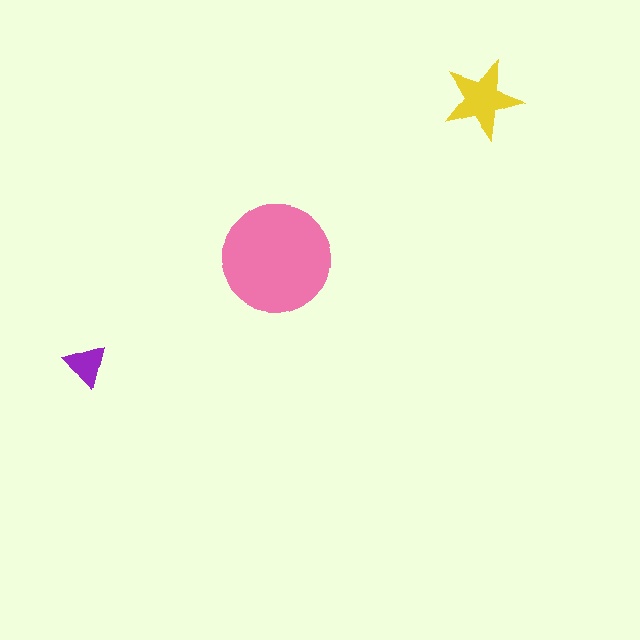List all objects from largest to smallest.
The pink circle, the yellow star, the purple triangle.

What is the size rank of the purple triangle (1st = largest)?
3rd.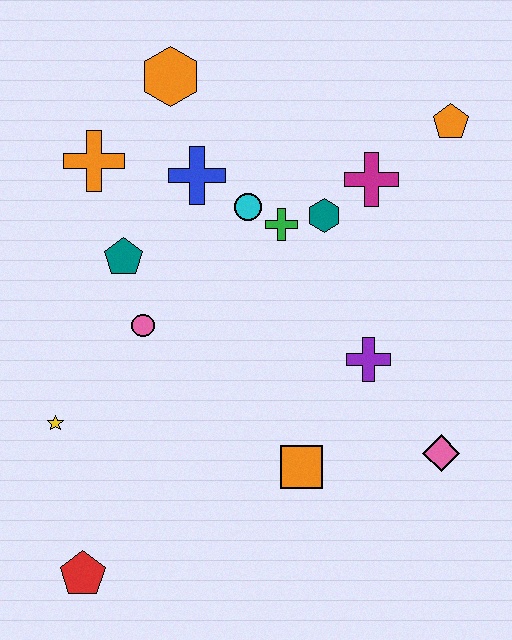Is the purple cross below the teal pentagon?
Yes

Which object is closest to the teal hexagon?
The green cross is closest to the teal hexagon.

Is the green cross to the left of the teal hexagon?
Yes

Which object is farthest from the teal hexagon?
The red pentagon is farthest from the teal hexagon.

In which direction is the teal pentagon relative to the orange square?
The teal pentagon is above the orange square.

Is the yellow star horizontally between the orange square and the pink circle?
No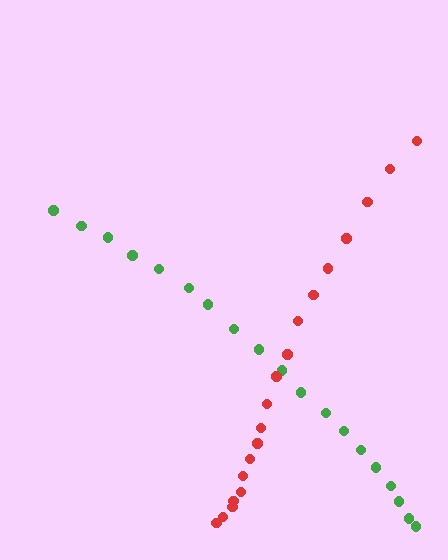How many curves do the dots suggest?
There are 2 distinct paths.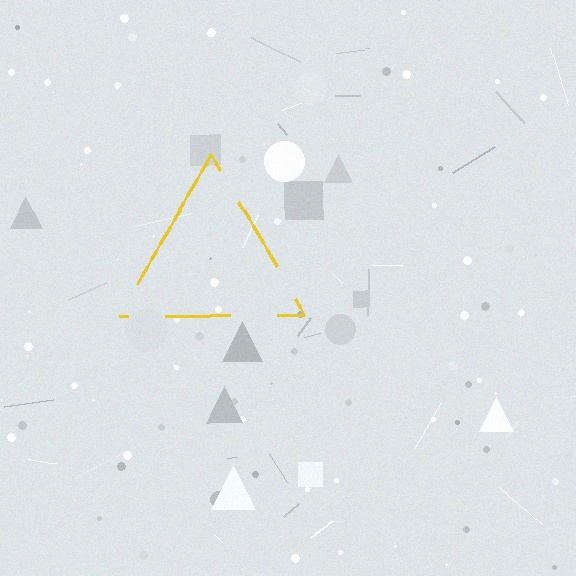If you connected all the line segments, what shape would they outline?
They would outline a triangle.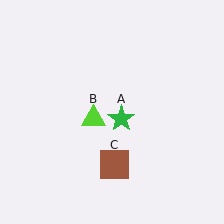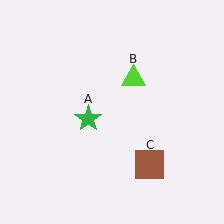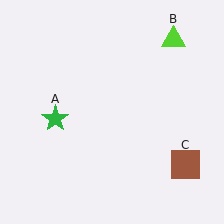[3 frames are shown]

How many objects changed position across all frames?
3 objects changed position: green star (object A), lime triangle (object B), brown square (object C).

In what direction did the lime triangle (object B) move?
The lime triangle (object B) moved up and to the right.